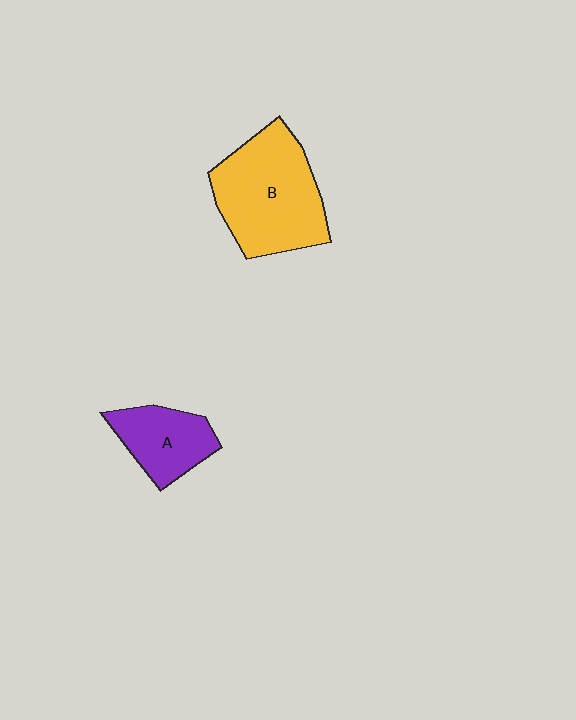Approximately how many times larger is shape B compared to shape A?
Approximately 1.9 times.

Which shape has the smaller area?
Shape A (purple).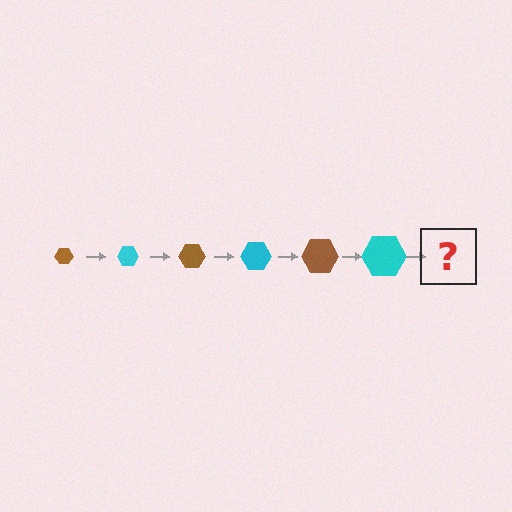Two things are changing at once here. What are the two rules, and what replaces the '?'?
The two rules are that the hexagon grows larger each step and the color cycles through brown and cyan. The '?' should be a brown hexagon, larger than the previous one.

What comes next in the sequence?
The next element should be a brown hexagon, larger than the previous one.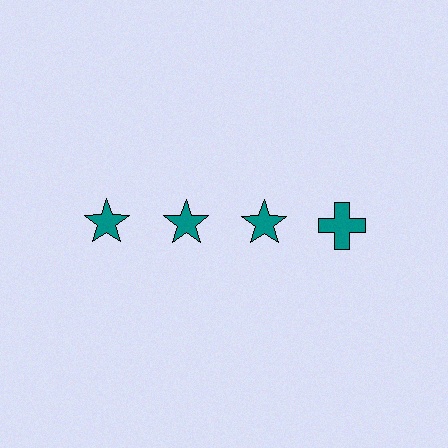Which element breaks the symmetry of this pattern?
The teal cross in the top row, second from right column breaks the symmetry. All other shapes are teal stars.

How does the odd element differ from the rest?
It has a different shape: cross instead of star.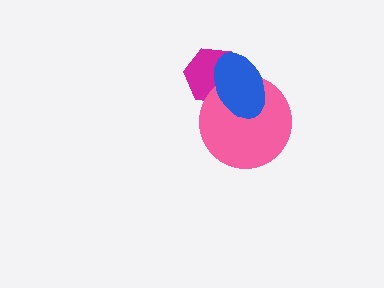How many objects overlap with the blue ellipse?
2 objects overlap with the blue ellipse.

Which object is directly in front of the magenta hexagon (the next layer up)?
The pink circle is directly in front of the magenta hexagon.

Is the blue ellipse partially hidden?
No, no other shape covers it.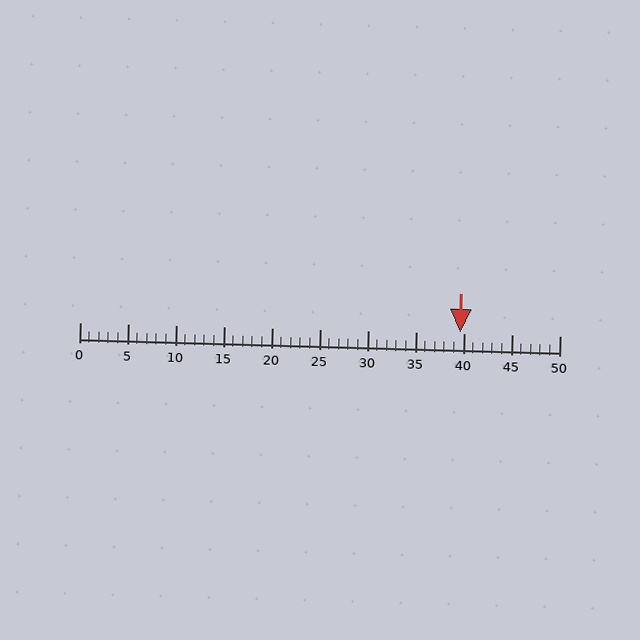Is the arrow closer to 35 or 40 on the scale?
The arrow is closer to 40.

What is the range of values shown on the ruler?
The ruler shows values from 0 to 50.